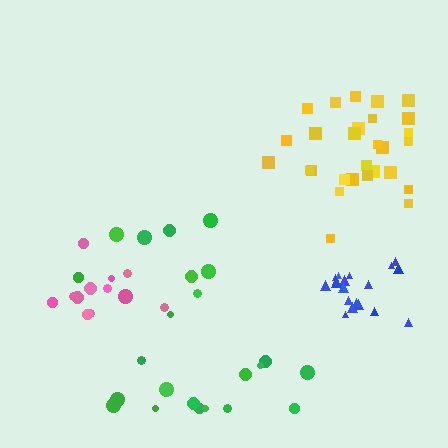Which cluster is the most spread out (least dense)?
Green.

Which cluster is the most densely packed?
Blue.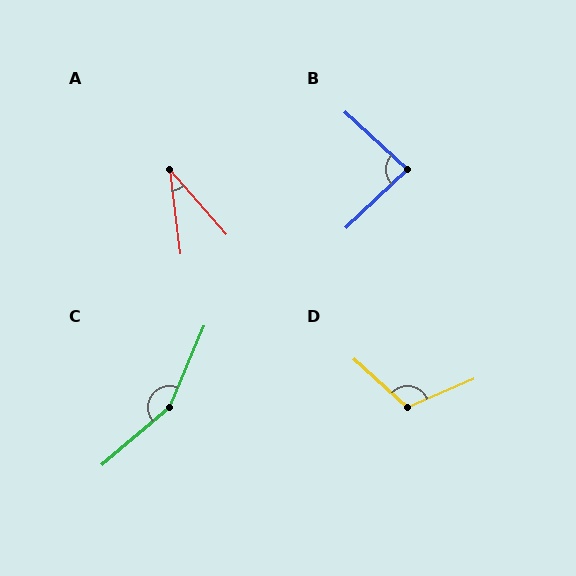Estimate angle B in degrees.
Approximately 86 degrees.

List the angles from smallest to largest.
A (34°), B (86°), D (114°), C (153°).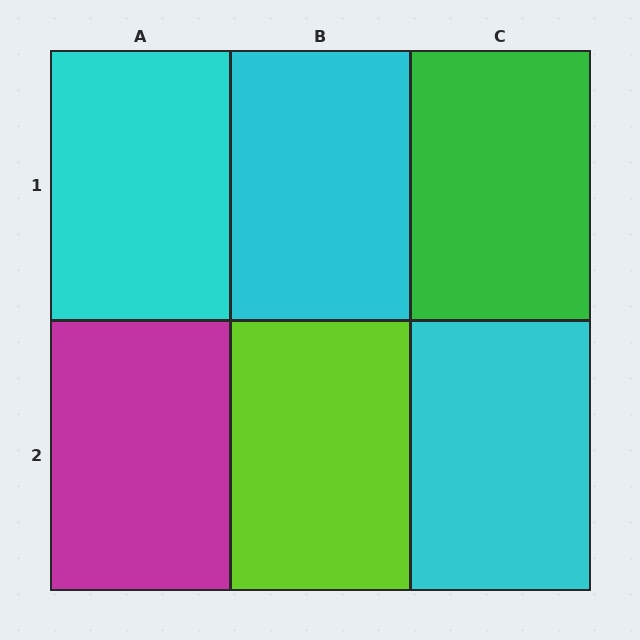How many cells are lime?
1 cell is lime.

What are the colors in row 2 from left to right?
Magenta, lime, cyan.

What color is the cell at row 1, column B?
Cyan.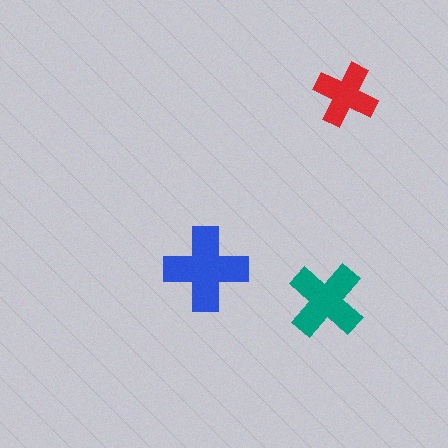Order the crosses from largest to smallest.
the blue one, the teal one, the red one.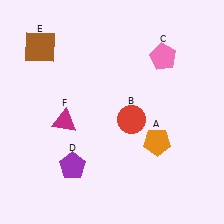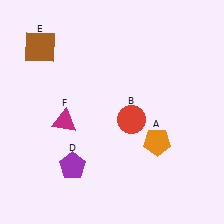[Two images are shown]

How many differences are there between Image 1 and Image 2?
There is 1 difference between the two images.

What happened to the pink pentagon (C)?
The pink pentagon (C) was removed in Image 2. It was in the top-right area of Image 1.